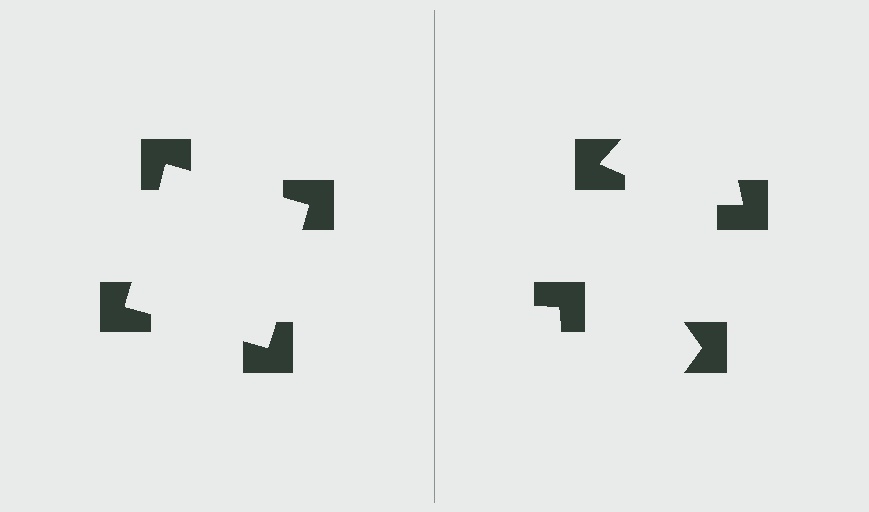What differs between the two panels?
The notched squares are positioned identically on both sides; only the wedge orientations differ. On the left they align to a square; on the right they are misaligned.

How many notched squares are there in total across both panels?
8 — 4 on each side.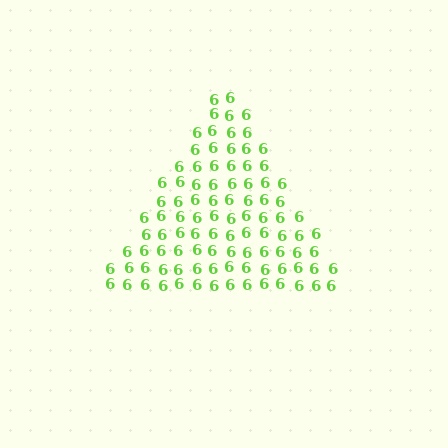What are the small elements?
The small elements are digit 6's.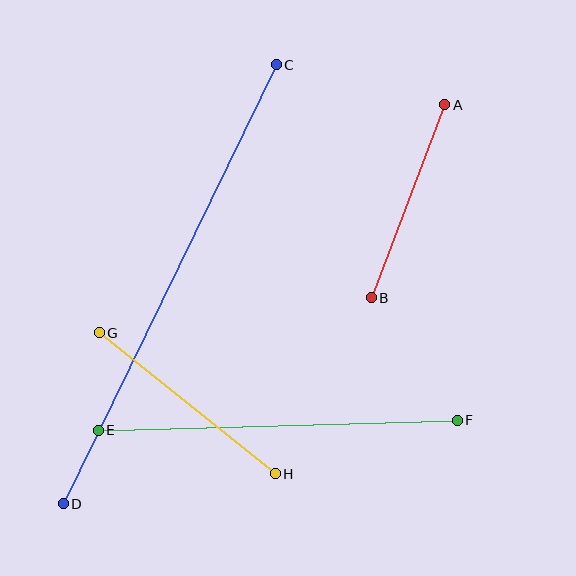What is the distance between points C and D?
The distance is approximately 488 pixels.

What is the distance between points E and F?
The distance is approximately 359 pixels.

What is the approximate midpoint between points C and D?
The midpoint is at approximately (170, 284) pixels.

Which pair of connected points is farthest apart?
Points C and D are farthest apart.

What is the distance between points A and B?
The distance is approximately 207 pixels.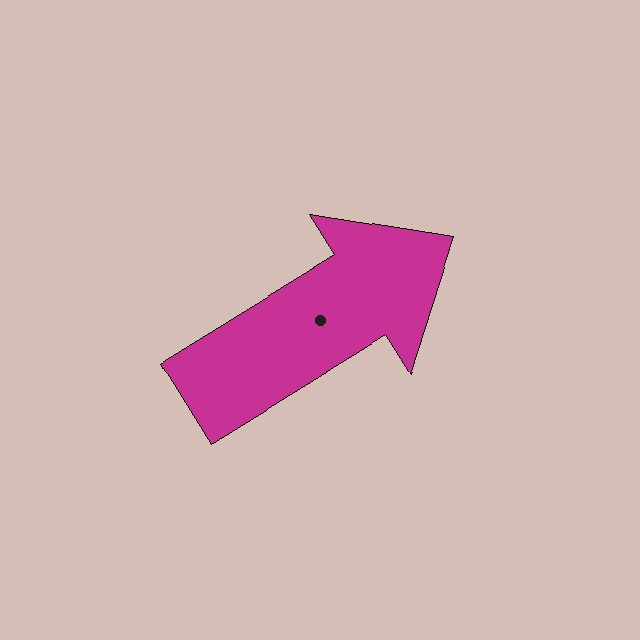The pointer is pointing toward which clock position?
Roughly 2 o'clock.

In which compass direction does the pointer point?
Northeast.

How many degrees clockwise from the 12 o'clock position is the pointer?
Approximately 58 degrees.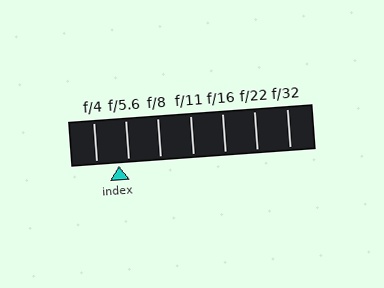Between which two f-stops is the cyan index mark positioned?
The index mark is between f/4 and f/5.6.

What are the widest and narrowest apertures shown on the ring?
The widest aperture shown is f/4 and the narrowest is f/32.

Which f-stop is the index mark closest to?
The index mark is closest to f/5.6.